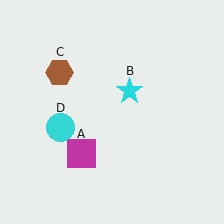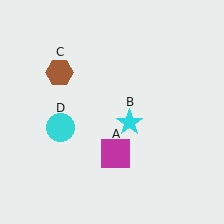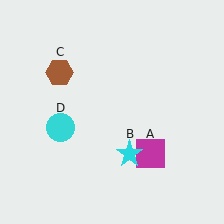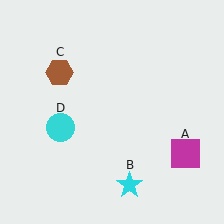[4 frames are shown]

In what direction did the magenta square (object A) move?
The magenta square (object A) moved right.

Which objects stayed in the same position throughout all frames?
Brown hexagon (object C) and cyan circle (object D) remained stationary.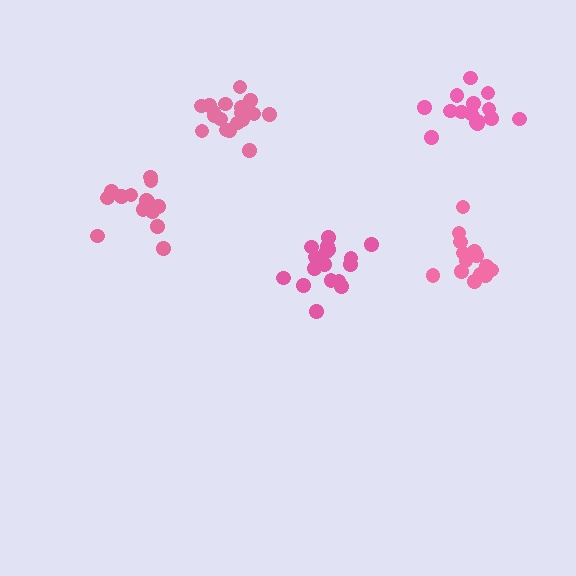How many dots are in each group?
Group 1: 17 dots, Group 2: 14 dots, Group 3: 15 dots, Group 4: 19 dots, Group 5: 15 dots (80 total).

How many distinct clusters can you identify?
There are 5 distinct clusters.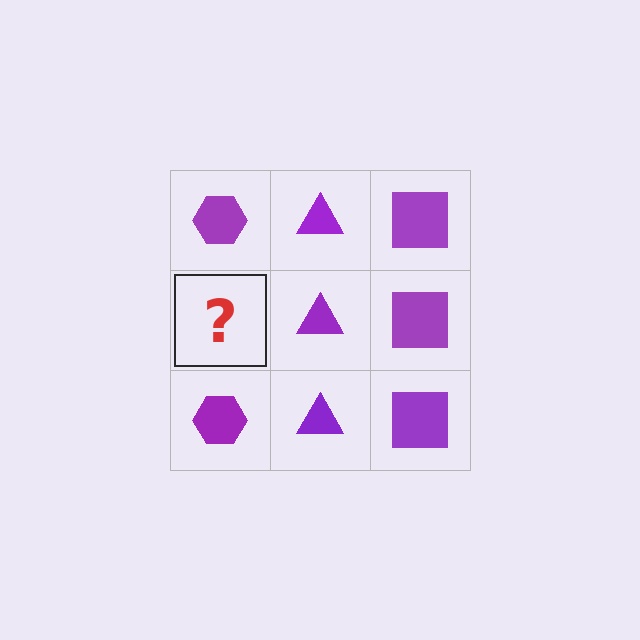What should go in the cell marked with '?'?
The missing cell should contain a purple hexagon.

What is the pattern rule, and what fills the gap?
The rule is that each column has a consistent shape. The gap should be filled with a purple hexagon.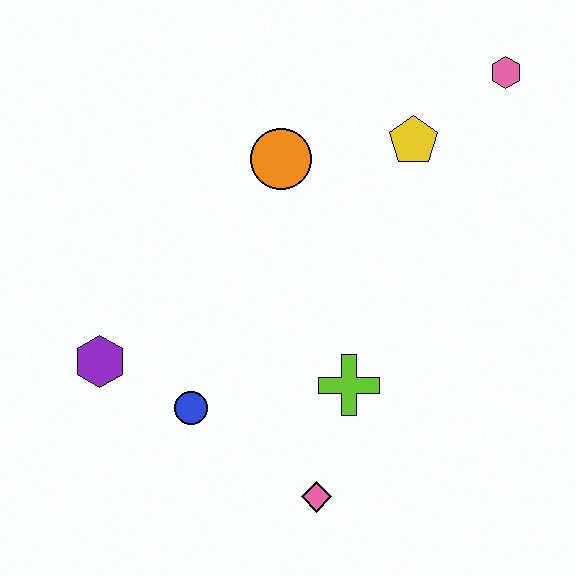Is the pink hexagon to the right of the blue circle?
Yes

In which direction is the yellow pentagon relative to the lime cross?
The yellow pentagon is above the lime cross.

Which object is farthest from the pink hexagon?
The purple hexagon is farthest from the pink hexagon.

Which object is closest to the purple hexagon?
The blue circle is closest to the purple hexagon.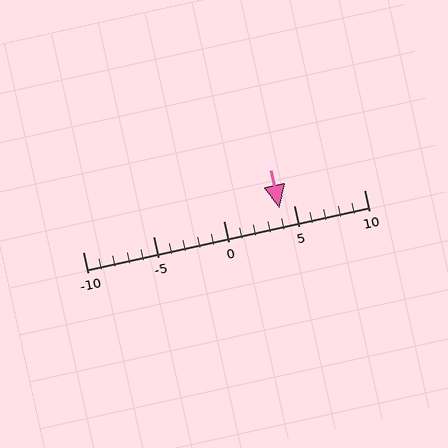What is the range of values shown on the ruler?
The ruler shows values from -10 to 10.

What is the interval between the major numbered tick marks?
The major tick marks are spaced 5 units apart.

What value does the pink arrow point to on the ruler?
The pink arrow points to approximately 4.